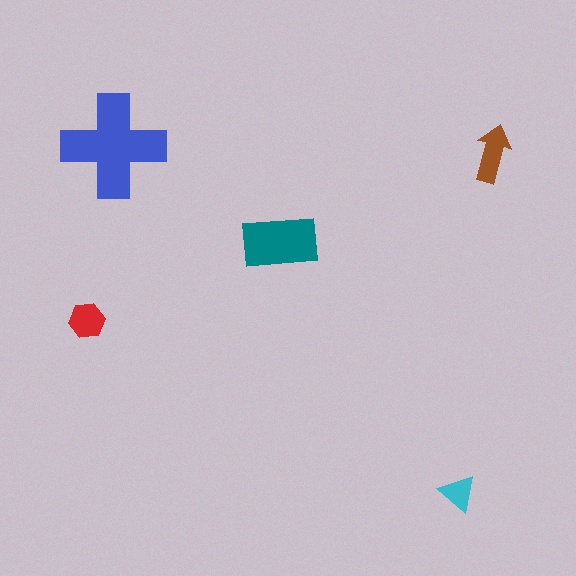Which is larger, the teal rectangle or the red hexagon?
The teal rectangle.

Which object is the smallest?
The cyan triangle.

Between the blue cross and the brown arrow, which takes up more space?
The blue cross.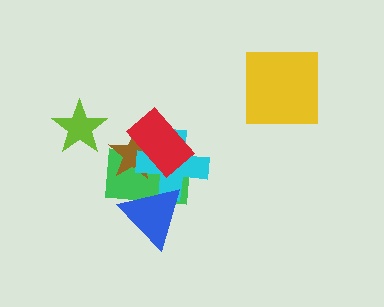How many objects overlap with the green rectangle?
4 objects overlap with the green rectangle.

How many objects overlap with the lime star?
0 objects overlap with the lime star.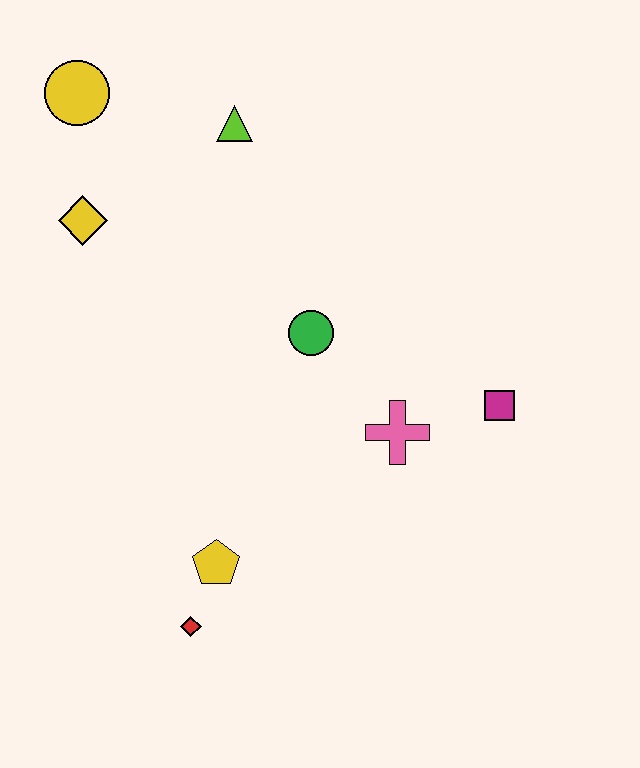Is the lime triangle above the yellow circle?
No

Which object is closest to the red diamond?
The yellow pentagon is closest to the red diamond.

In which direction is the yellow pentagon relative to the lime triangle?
The yellow pentagon is below the lime triangle.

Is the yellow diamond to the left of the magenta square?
Yes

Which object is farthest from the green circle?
The yellow circle is farthest from the green circle.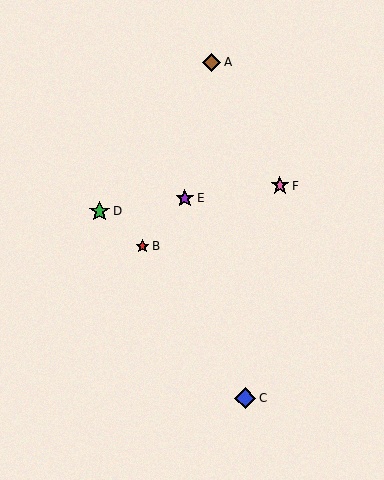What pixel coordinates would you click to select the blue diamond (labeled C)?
Click at (245, 398) to select the blue diamond C.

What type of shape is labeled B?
Shape B is a red star.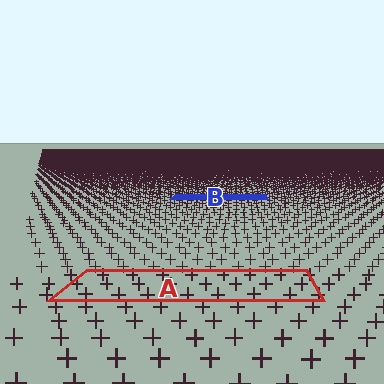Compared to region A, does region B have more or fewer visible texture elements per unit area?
Region B has more texture elements per unit area — they are packed more densely because it is farther away.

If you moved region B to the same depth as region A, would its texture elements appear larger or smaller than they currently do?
They would appear larger. At a closer depth, the same texture elements are projected at a bigger on-screen size.